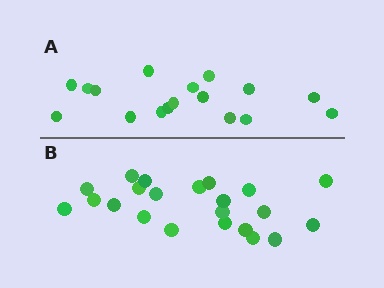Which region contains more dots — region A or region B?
Region B (the bottom region) has more dots.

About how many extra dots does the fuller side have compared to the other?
Region B has about 5 more dots than region A.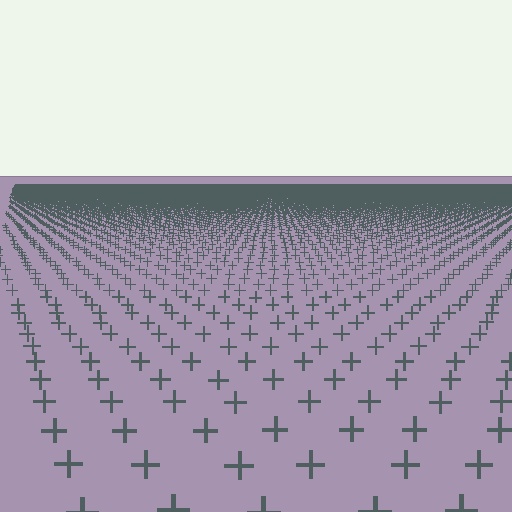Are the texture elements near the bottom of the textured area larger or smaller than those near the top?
Larger. Near the bottom, elements are closer to the viewer and appear at a bigger on-screen size.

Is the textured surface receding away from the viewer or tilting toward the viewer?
The surface is receding away from the viewer. Texture elements get smaller and denser toward the top.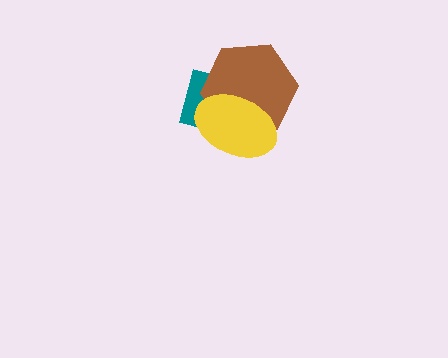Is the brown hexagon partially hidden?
Yes, it is partially covered by another shape.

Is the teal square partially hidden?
Yes, it is partially covered by another shape.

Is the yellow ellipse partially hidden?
No, no other shape covers it.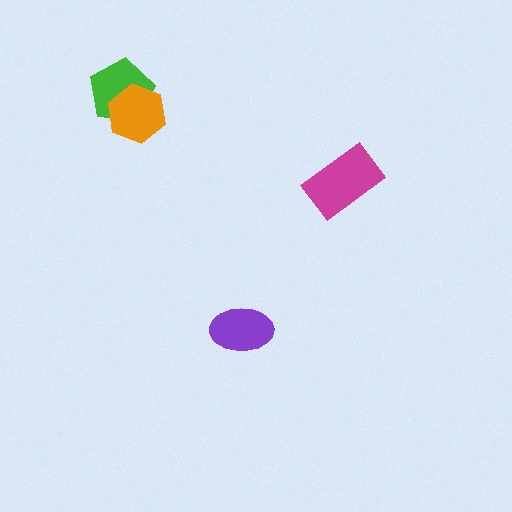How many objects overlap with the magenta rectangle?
0 objects overlap with the magenta rectangle.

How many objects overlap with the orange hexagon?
1 object overlaps with the orange hexagon.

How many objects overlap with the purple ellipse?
0 objects overlap with the purple ellipse.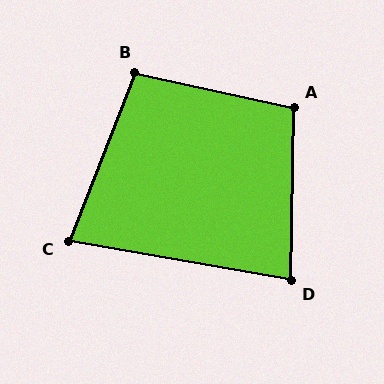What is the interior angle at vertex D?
Approximately 81 degrees (acute).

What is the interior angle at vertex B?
Approximately 99 degrees (obtuse).